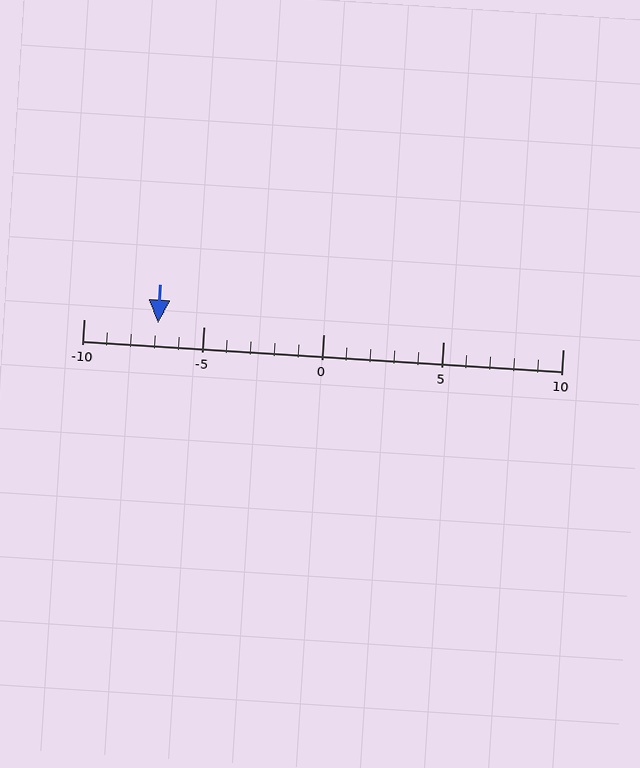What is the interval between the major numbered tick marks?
The major tick marks are spaced 5 units apart.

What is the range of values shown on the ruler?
The ruler shows values from -10 to 10.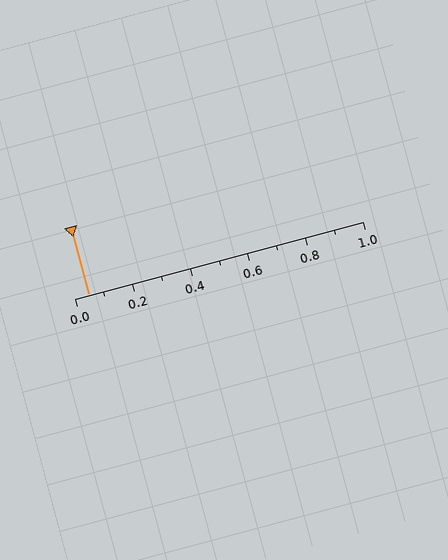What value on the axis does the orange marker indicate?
The marker indicates approximately 0.05.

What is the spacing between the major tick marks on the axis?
The major ticks are spaced 0.2 apart.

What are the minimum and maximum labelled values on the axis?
The axis runs from 0.0 to 1.0.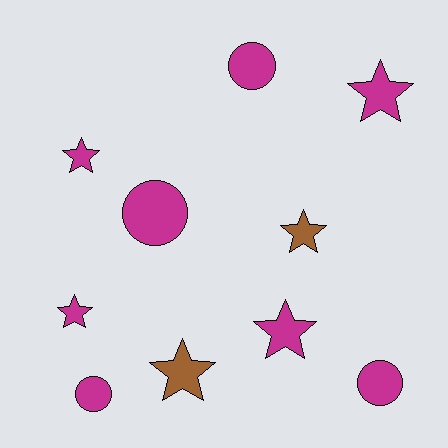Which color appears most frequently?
Magenta, with 8 objects.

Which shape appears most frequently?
Star, with 6 objects.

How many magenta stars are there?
There are 4 magenta stars.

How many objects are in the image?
There are 10 objects.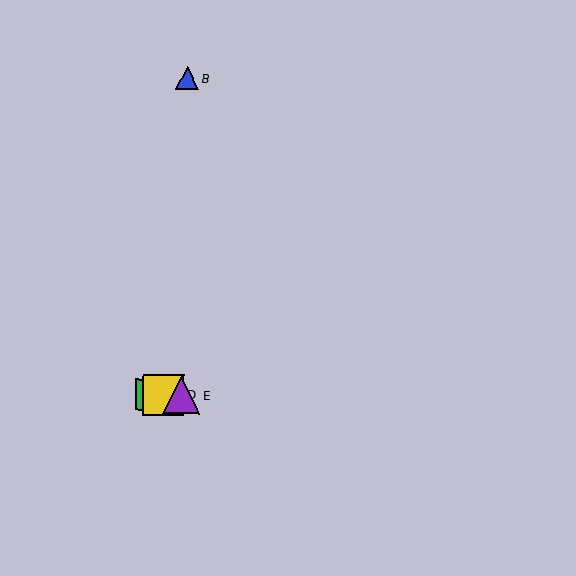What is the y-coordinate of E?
Object E is at y≈395.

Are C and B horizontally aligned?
No, C is at y≈395 and B is at y≈78.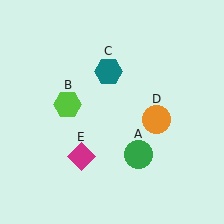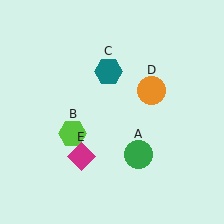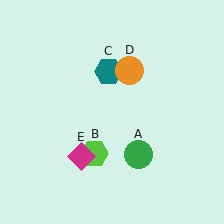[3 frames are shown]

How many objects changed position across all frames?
2 objects changed position: lime hexagon (object B), orange circle (object D).